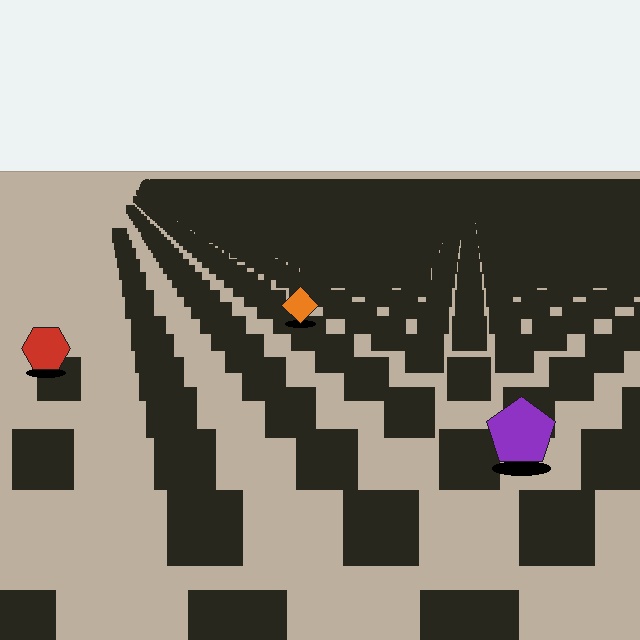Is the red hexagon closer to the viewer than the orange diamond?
Yes. The red hexagon is closer — you can tell from the texture gradient: the ground texture is coarser near it.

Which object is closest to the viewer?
The purple pentagon is closest. The texture marks near it are larger and more spread out.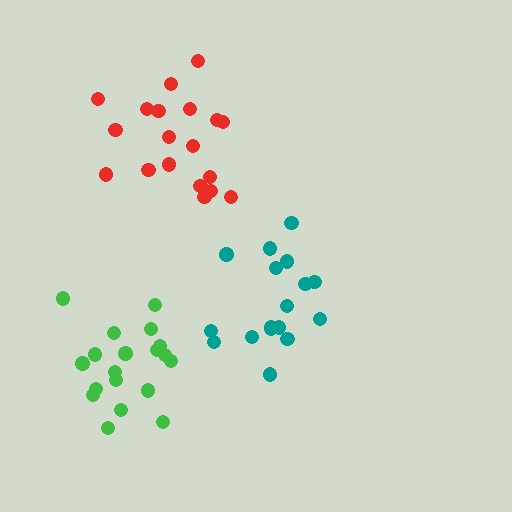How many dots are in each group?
Group 1: 17 dots, Group 2: 19 dots, Group 3: 19 dots (55 total).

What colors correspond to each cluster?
The clusters are colored: teal, red, green.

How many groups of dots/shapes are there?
There are 3 groups.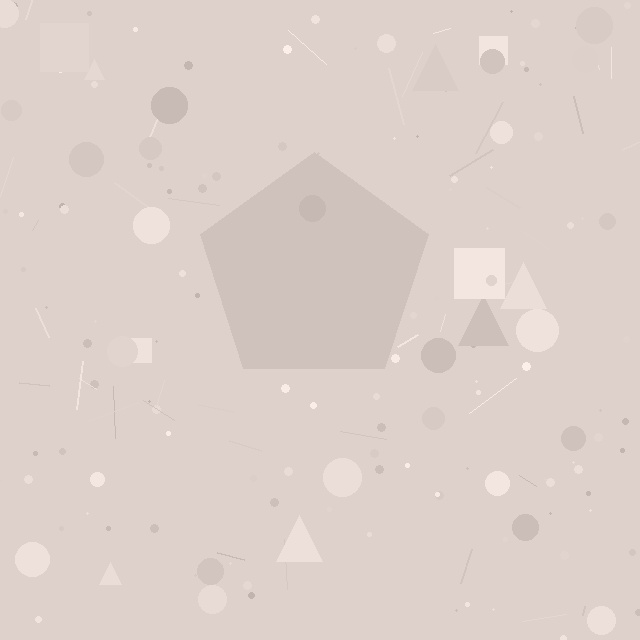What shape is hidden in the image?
A pentagon is hidden in the image.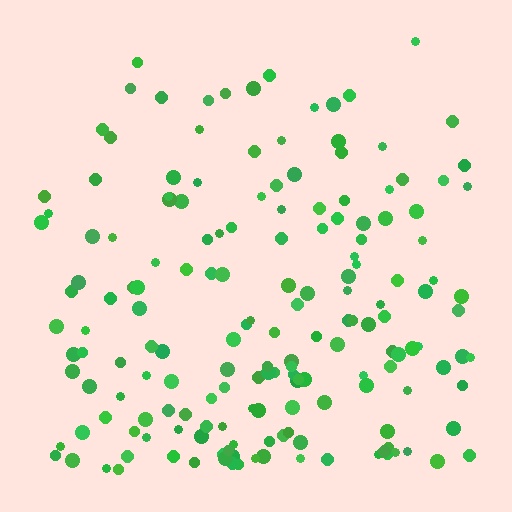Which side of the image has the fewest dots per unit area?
The top.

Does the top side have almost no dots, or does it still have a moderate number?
Still a moderate number, just noticeably fewer than the bottom.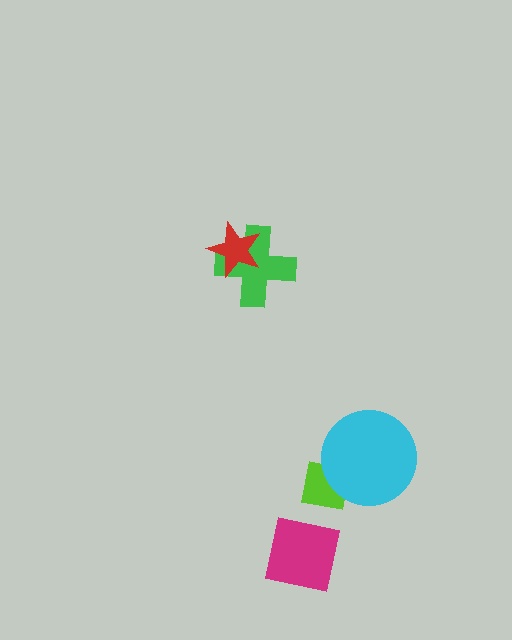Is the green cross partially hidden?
Yes, it is partially covered by another shape.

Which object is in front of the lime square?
The cyan circle is in front of the lime square.